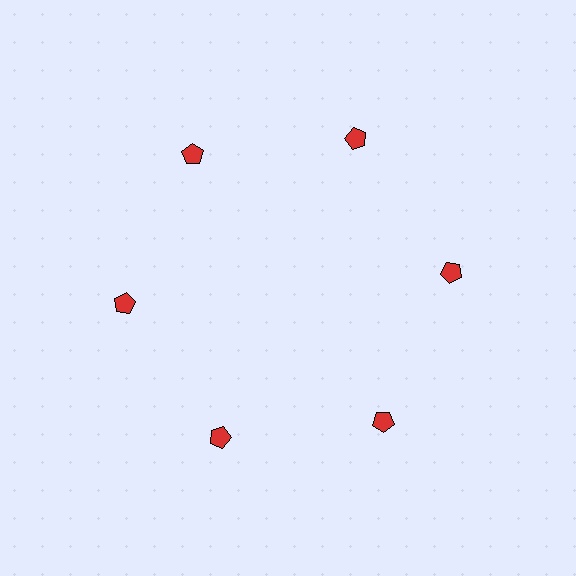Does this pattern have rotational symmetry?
Yes, this pattern has 6-fold rotational symmetry. It looks the same after rotating 60 degrees around the center.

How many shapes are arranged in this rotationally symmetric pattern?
There are 6 shapes, arranged in 6 groups of 1.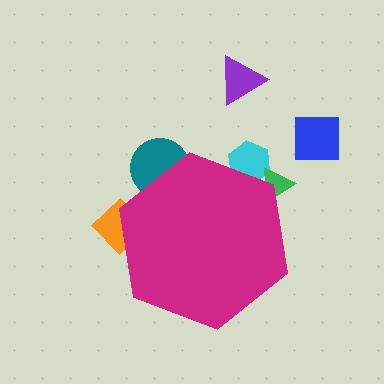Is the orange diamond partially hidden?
Yes, the orange diamond is partially hidden behind the magenta hexagon.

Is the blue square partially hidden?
No, the blue square is fully visible.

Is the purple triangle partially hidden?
No, the purple triangle is fully visible.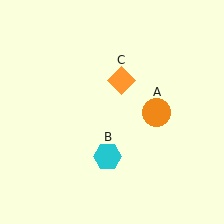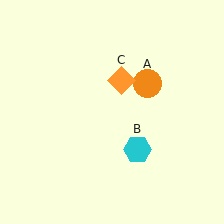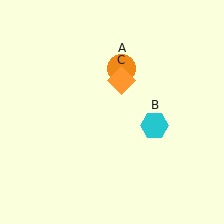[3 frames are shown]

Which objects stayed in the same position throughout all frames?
Orange diamond (object C) remained stationary.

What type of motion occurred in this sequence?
The orange circle (object A), cyan hexagon (object B) rotated counterclockwise around the center of the scene.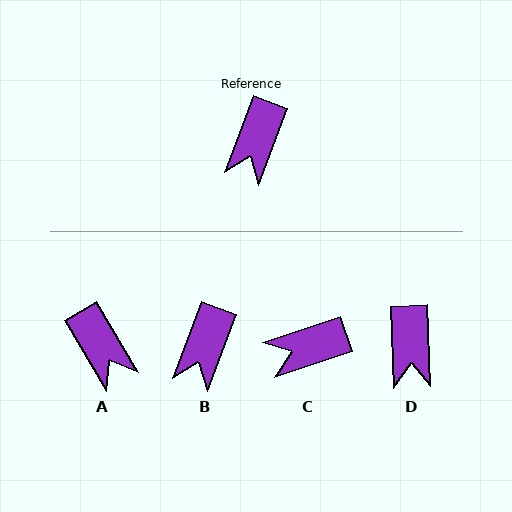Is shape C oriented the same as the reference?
No, it is off by about 51 degrees.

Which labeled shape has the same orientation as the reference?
B.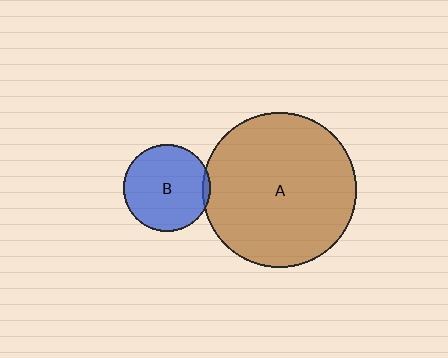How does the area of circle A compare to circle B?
Approximately 3.1 times.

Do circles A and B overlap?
Yes.